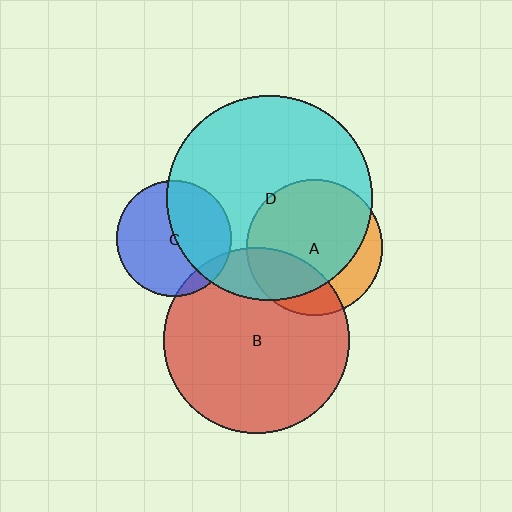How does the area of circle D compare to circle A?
Approximately 2.3 times.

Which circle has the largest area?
Circle D (cyan).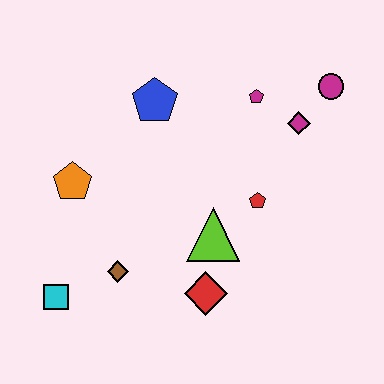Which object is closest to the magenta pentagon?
The magenta diamond is closest to the magenta pentagon.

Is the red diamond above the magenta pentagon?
No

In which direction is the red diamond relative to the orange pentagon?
The red diamond is to the right of the orange pentagon.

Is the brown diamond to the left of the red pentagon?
Yes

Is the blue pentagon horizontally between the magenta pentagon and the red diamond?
No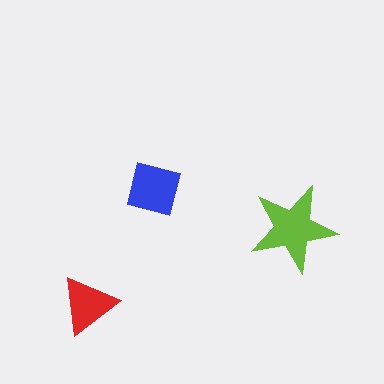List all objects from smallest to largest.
The red triangle, the blue square, the lime star.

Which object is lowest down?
The red triangle is bottommost.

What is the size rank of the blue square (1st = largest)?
2nd.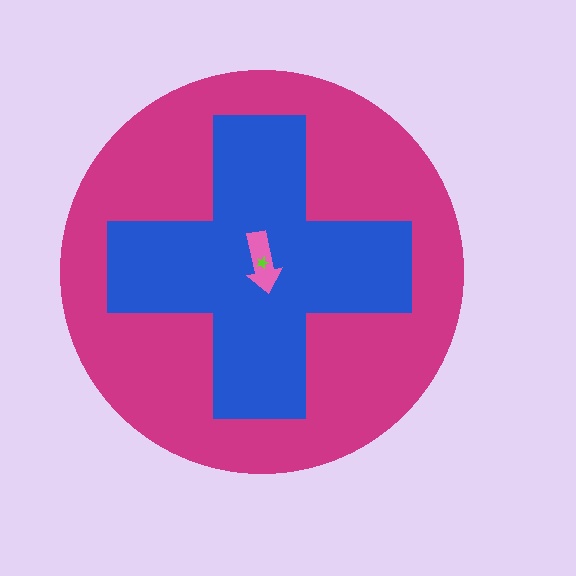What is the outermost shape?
The magenta circle.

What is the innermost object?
The lime star.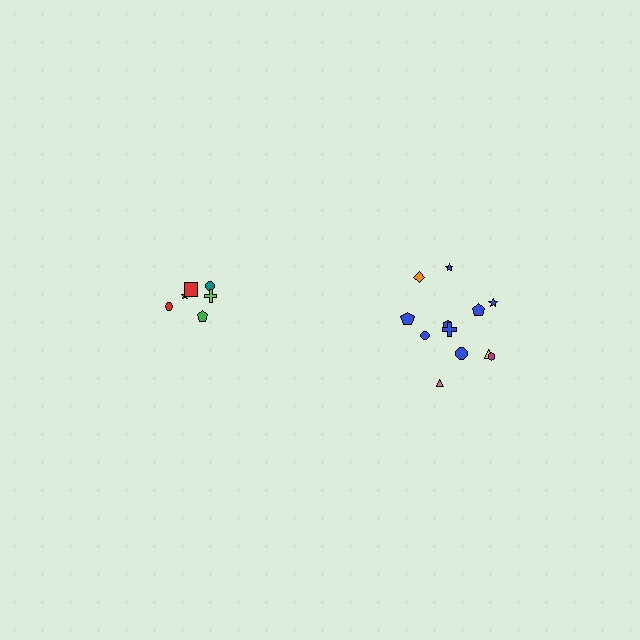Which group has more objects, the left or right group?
The right group.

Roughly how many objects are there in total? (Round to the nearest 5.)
Roughly 20 objects in total.